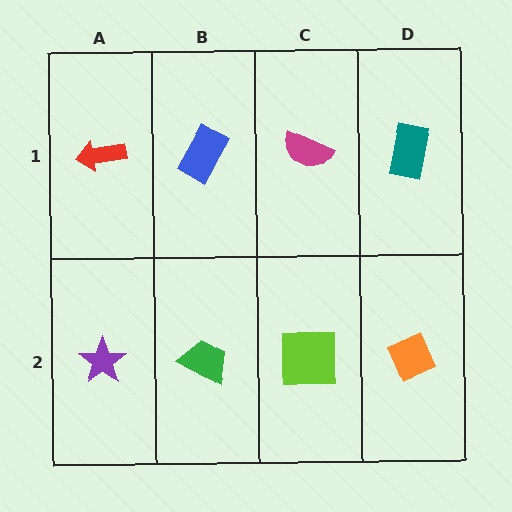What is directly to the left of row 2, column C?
A green trapezoid.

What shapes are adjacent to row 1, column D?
An orange diamond (row 2, column D), a magenta semicircle (row 1, column C).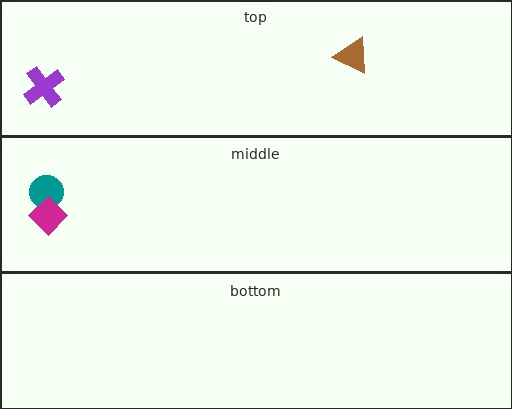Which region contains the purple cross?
The top region.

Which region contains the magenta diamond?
The middle region.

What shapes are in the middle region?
The teal circle, the magenta diamond.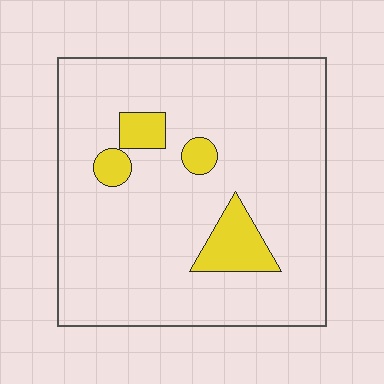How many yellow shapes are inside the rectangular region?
4.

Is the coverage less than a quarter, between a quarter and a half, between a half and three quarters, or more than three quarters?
Less than a quarter.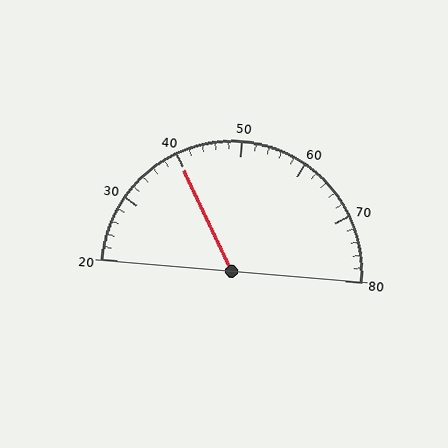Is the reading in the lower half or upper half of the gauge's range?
The reading is in the lower half of the range (20 to 80).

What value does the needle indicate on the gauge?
The needle indicates approximately 40.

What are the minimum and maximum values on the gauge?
The gauge ranges from 20 to 80.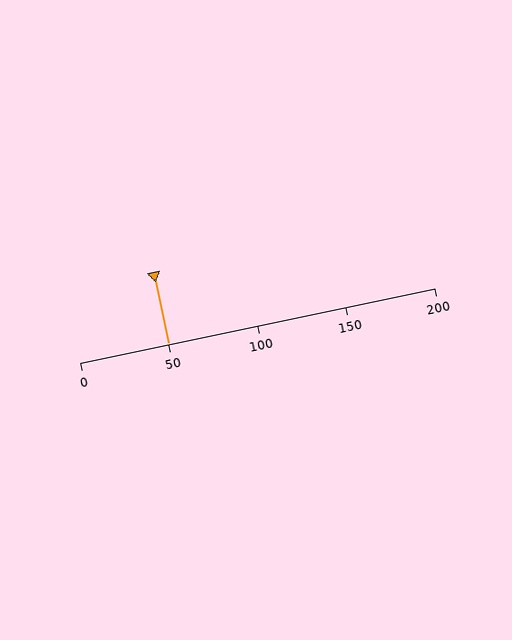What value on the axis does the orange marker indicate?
The marker indicates approximately 50.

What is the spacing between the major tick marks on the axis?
The major ticks are spaced 50 apart.